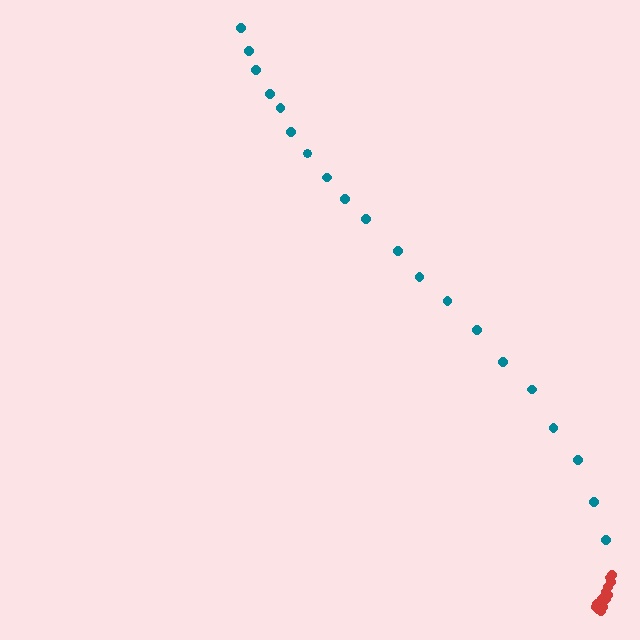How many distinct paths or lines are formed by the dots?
There are 2 distinct paths.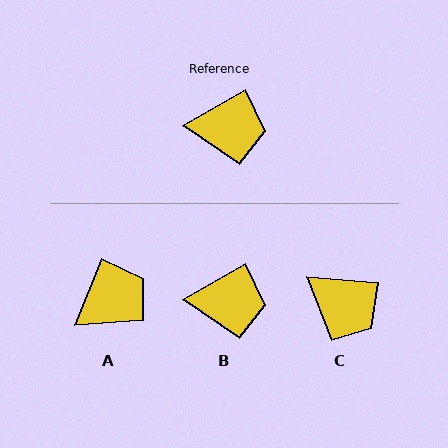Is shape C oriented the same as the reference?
No, it is off by about 34 degrees.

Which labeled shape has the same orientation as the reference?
B.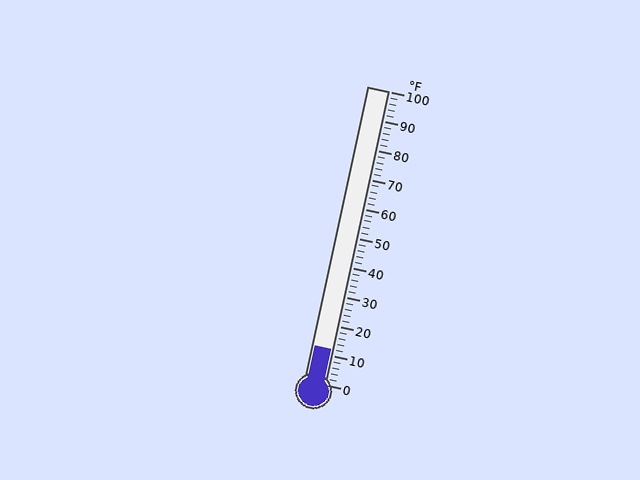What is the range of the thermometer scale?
The thermometer scale ranges from 0°F to 100°F.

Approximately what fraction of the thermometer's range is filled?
The thermometer is filled to approximately 10% of its range.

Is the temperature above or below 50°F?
The temperature is below 50°F.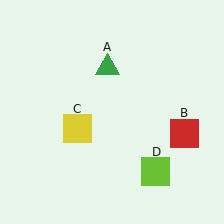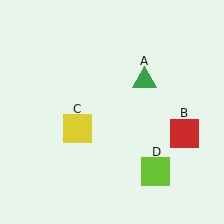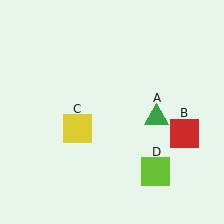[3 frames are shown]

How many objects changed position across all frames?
1 object changed position: green triangle (object A).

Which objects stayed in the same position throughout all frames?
Red square (object B) and yellow square (object C) and lime square (object D) remained stationary.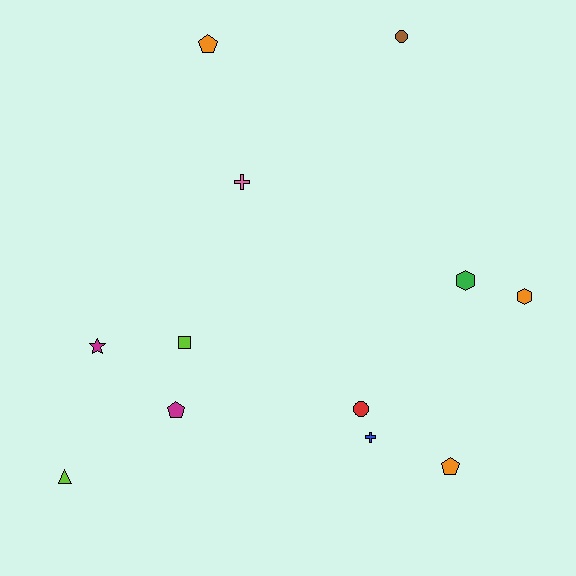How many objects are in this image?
There are 12 objects.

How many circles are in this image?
There are 2 circles.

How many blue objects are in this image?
There is 1 blue object.